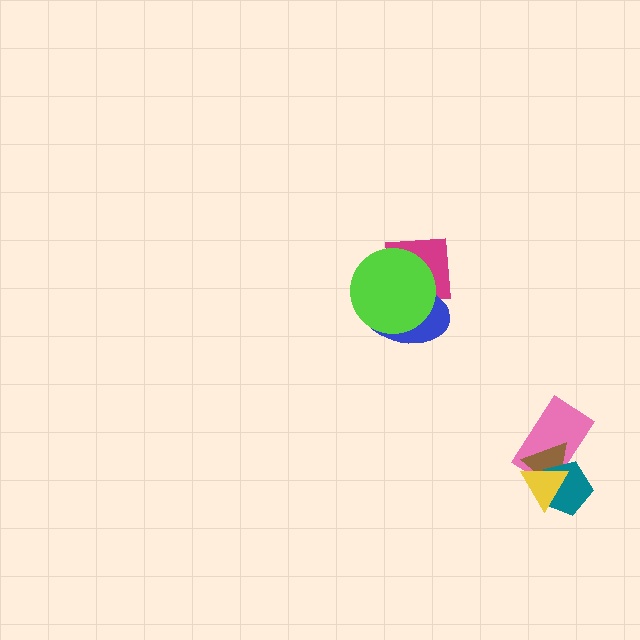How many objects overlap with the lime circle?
2 objects overlap with the lime circle.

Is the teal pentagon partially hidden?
Yes, it is partially covered by another shape.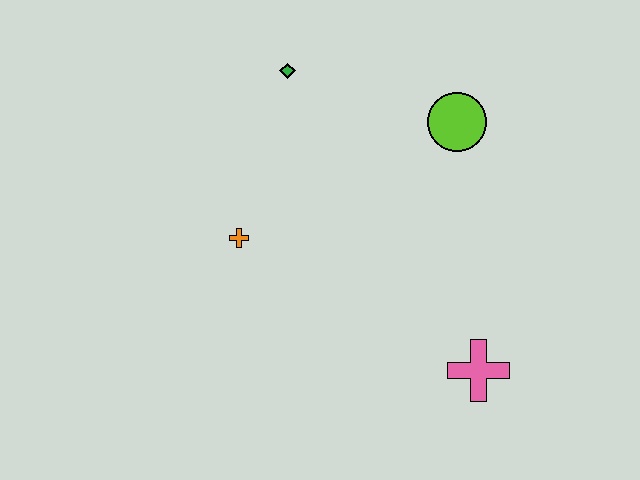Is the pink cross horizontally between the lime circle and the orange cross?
No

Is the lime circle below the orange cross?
No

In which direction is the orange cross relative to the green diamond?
The orange cross is below the green diamond.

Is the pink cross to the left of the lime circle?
No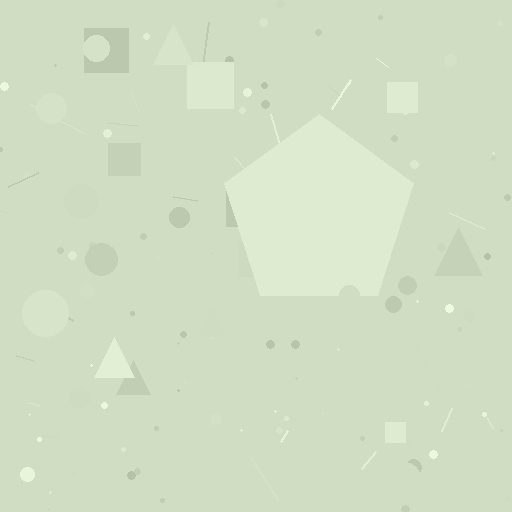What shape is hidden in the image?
A pentagon is hidden in the image.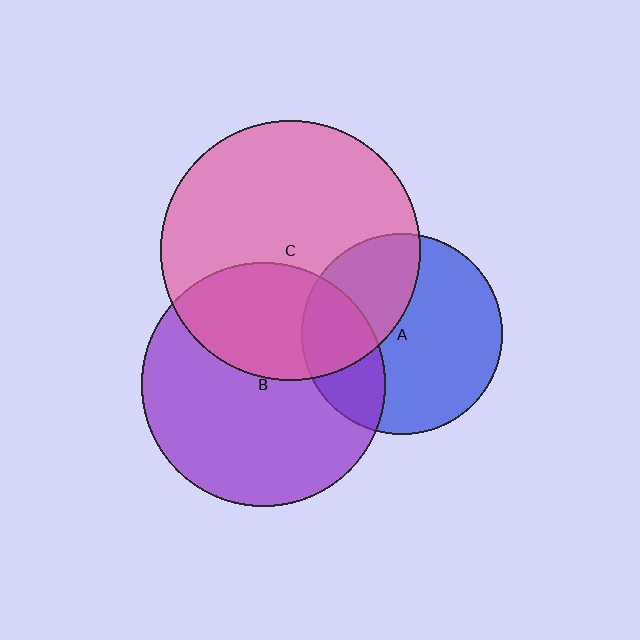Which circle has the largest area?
Circle C (pink).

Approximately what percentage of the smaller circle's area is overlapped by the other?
Approximately 35%.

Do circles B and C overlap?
Yes.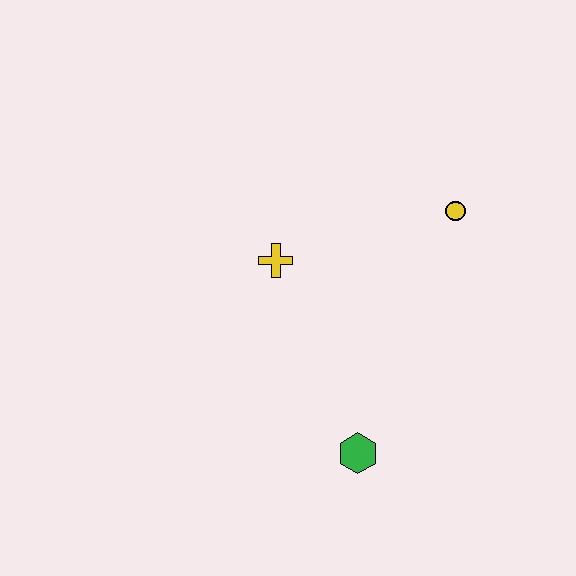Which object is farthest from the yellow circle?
The green hexagon is farthest from the yellow circle.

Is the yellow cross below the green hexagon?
No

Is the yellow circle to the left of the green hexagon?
No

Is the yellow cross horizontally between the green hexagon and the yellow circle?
No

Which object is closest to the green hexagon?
The yellow cross is closest to the green hexagon.